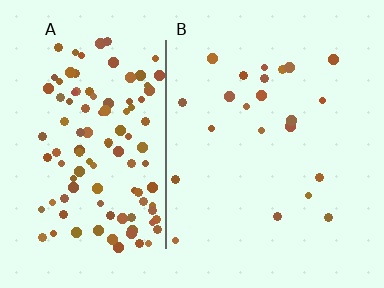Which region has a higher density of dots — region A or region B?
A (the left).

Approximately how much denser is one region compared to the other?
Approximately 5.4× — region A over region B.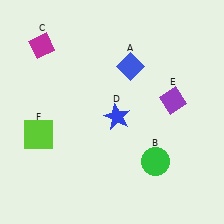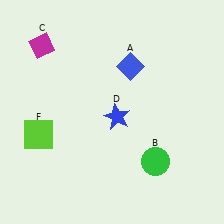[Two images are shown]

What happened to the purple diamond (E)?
The purple diamond (E) was removed in Image 2. It was in the top-right area of Image 1.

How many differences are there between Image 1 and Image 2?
There is 1 difference between the two images.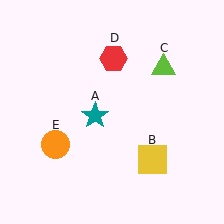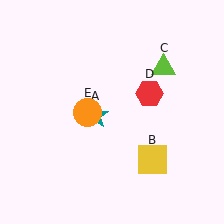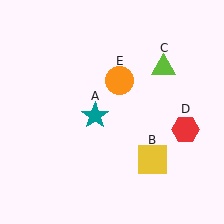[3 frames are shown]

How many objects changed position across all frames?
2 objects changed position: red hexagon (object D), orange circle (object E).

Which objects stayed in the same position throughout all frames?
Teal star (object A) and yellow square (object B) and lime triangle (object C) remained stationary.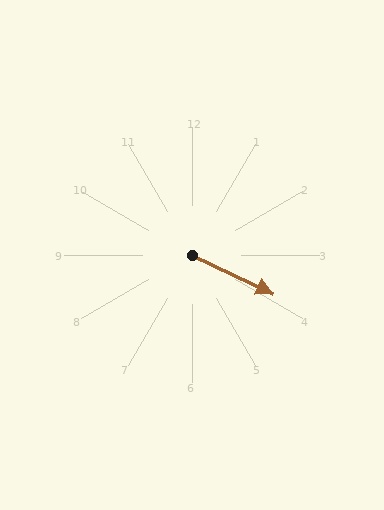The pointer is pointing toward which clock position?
Roughly 4 o'clock.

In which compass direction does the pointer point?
Southeast.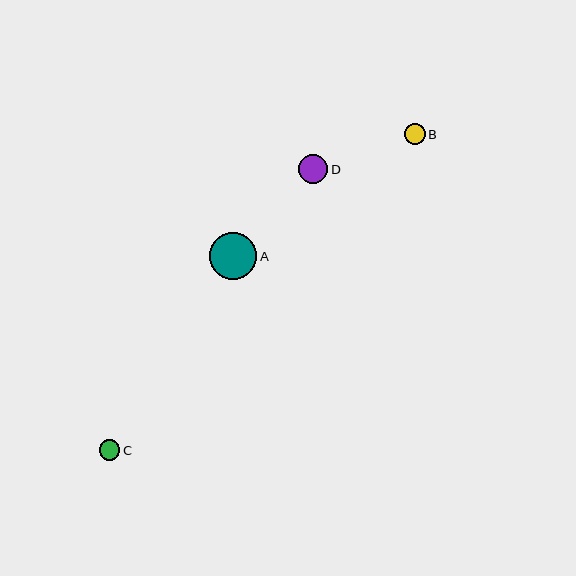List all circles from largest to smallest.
From largest to smallest: A, D, B, C.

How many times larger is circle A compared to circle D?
Circle A is approximately 1.6 times the size of circle D.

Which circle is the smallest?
Circle C is the smallest with a size of approximately 21 pixels.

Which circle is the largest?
Circle A is the largest with a size of approximately 47 pixels.